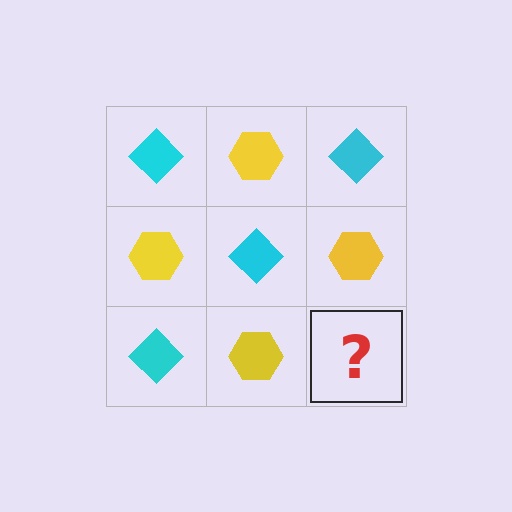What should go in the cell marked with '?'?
The missing cell should contain a cyan diamond.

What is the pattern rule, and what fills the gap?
The rule is that it alternates cyan diamond and yellow hexagon in a checkerboard pattern. The gap should be filled with a cyan diamond.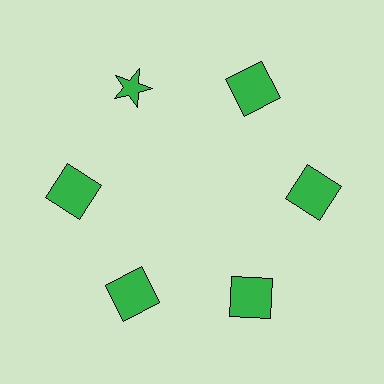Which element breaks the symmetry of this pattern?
The green star at roughly the 11 o'clock position breaks the symmetry. All other shapes are green squares.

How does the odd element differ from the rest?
It has a different shape: star instead of square.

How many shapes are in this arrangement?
There are 6 shapes arranged in a ring pattern.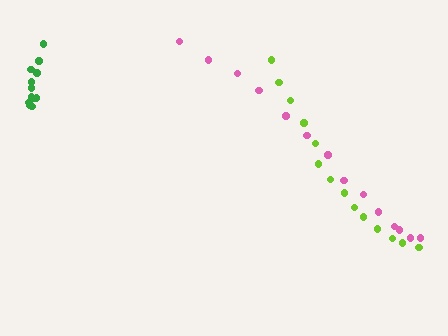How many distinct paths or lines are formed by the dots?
There are 3 distinct paths.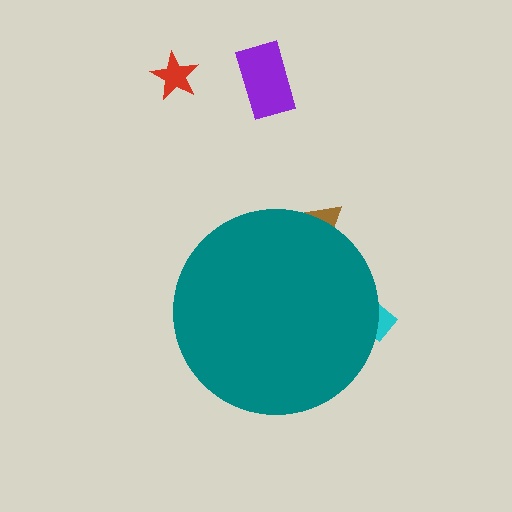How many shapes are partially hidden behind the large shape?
2 shapes are partially hidden.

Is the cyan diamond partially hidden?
Yes, the cyan diamond is partially hidden behind the teal circle.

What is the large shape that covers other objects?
A teal circle.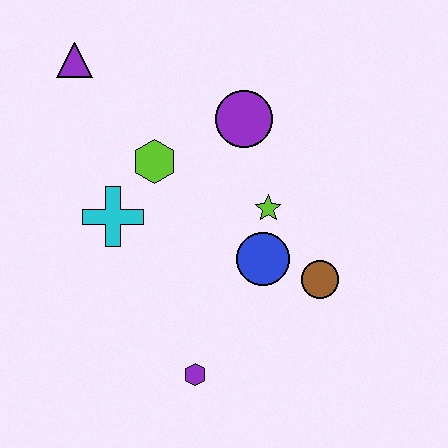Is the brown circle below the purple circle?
Yes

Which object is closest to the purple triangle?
The lime hexagon is closest to the purple triangle.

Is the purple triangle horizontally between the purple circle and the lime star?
No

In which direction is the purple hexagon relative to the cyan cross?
The purple hexagon is below the cyan cross.